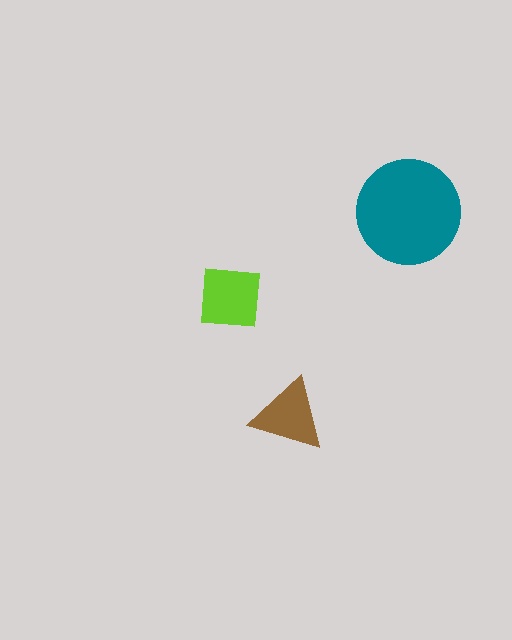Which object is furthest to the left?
The lime square is leftmost.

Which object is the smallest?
The brown triangle.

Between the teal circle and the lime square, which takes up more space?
The teal circle.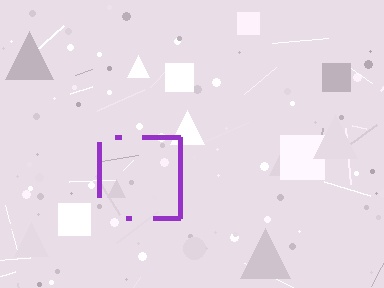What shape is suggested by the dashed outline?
The dashed outline suggests a square.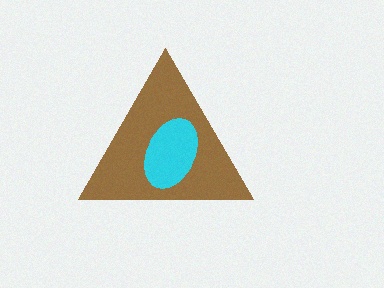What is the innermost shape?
The cyan ellipse.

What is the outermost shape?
The brown triangle.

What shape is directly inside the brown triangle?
The cyan ellipse.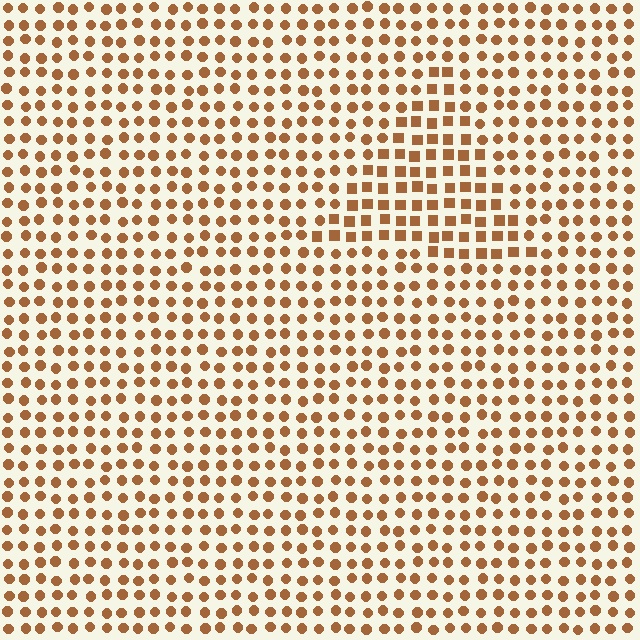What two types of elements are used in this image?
The image uses squares inside the triangle region and circles outside it.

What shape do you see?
I see a triangle.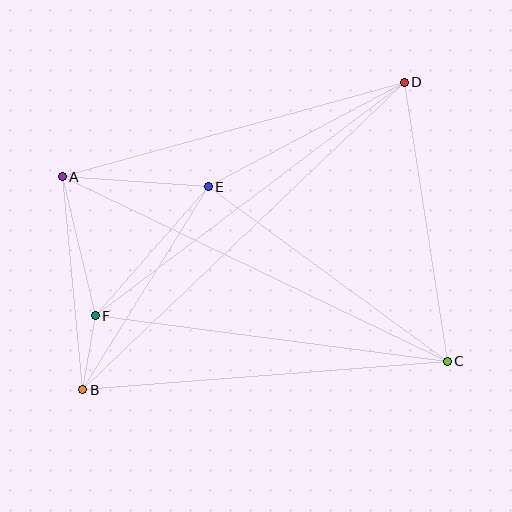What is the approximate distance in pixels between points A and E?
The distance between A and E is approximately 146 pixels.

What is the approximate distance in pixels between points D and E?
The distance between D and E is approximately 222 pixels.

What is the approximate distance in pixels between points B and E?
The distance between B and E is approximately 239 pixels.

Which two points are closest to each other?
Points B and F are closest to each other.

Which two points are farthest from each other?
Points B and D are farthest from each other.